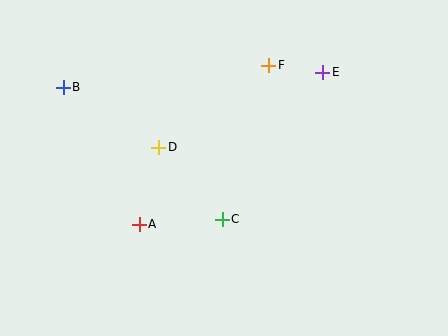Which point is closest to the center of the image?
Point C at (222, 219) is closest to the center.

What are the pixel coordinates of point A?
Point A is at (139, 224).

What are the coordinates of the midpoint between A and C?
The midpoint between A and C is at (181, 222).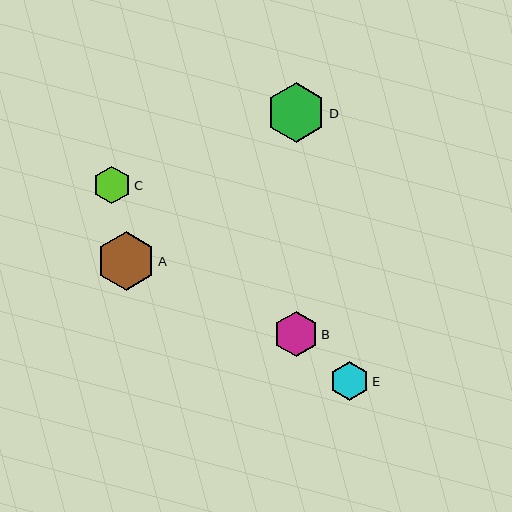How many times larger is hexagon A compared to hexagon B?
Hexagon A is approximately 1.3 times the size of hexagon B.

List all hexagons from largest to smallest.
From largest to smallest: D, A, B, E, C.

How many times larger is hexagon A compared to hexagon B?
Hexagon A is approximately 1.3 times the size of hexagon B.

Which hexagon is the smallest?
Hexagon C is the smallest with a size of approximately 38 pixels.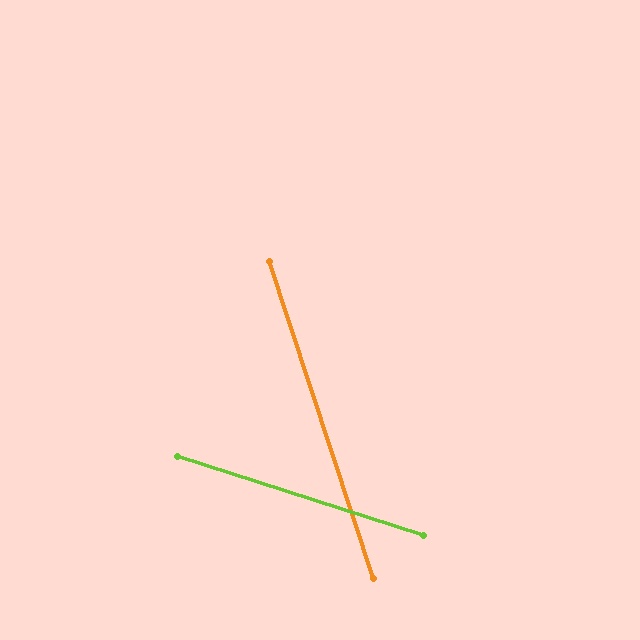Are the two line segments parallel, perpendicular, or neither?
Neither parallel nor perpendicular — they differ by about 54°.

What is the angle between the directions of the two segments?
Approximately 54 degrees.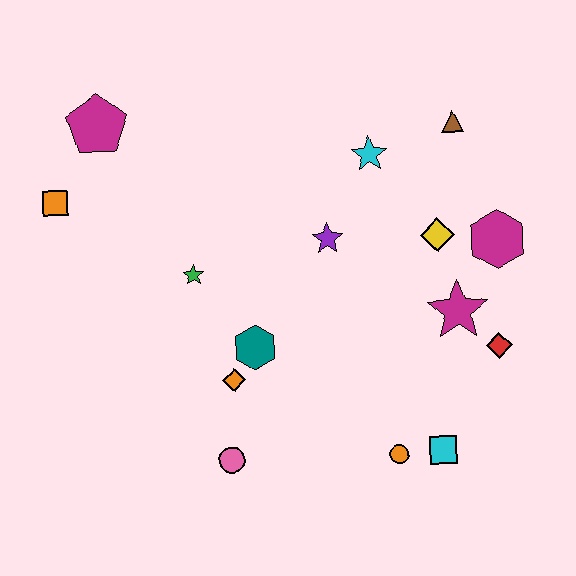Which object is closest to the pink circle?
The orange diamond is closest to the pink circle.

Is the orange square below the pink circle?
No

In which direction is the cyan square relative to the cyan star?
The cyan square is below the cyan star.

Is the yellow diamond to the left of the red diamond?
Yes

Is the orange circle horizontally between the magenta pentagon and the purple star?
No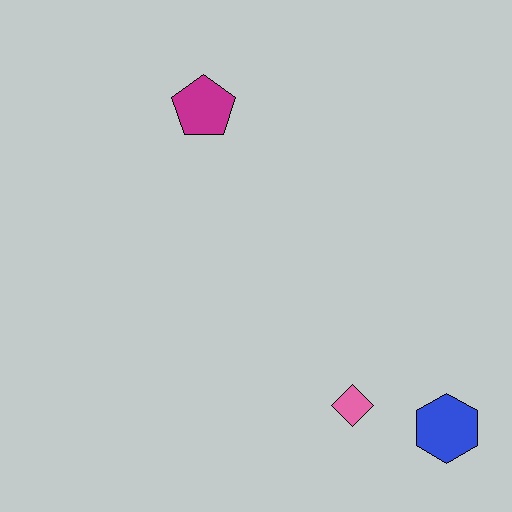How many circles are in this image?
There are no circles.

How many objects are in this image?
There are 3 objects.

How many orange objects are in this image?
There are no orange objects.